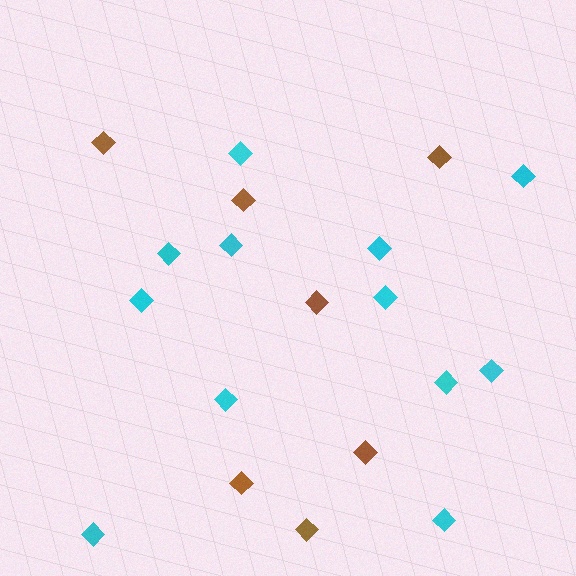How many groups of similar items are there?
There are 2 groups: one group of cyan diamonds (12) and one group of brown diamonds (7).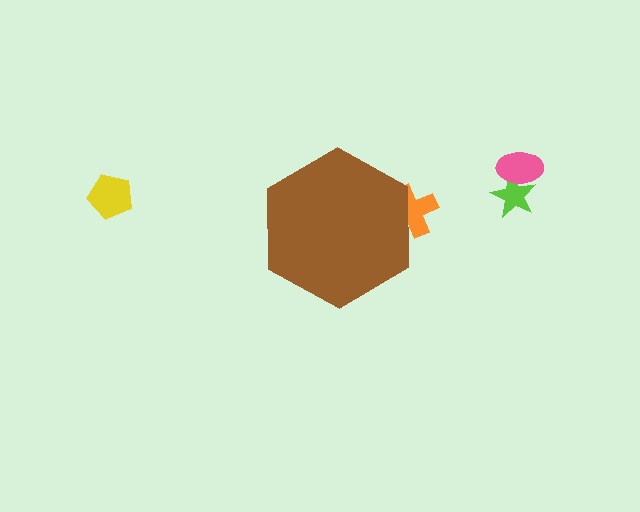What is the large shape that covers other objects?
A brown hexagon.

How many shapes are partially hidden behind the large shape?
1 shape is partially hidden.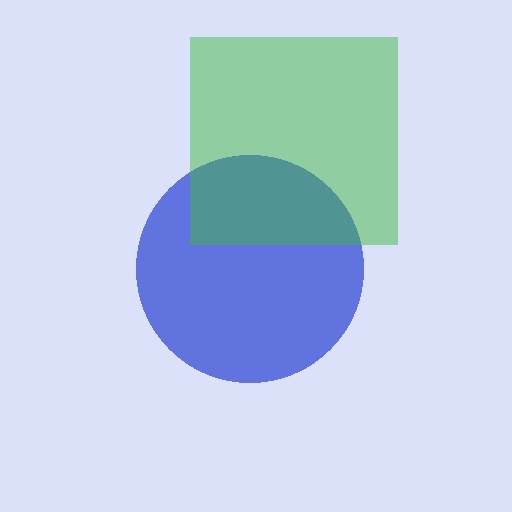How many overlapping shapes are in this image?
There are 2 overlapping shapes in the image.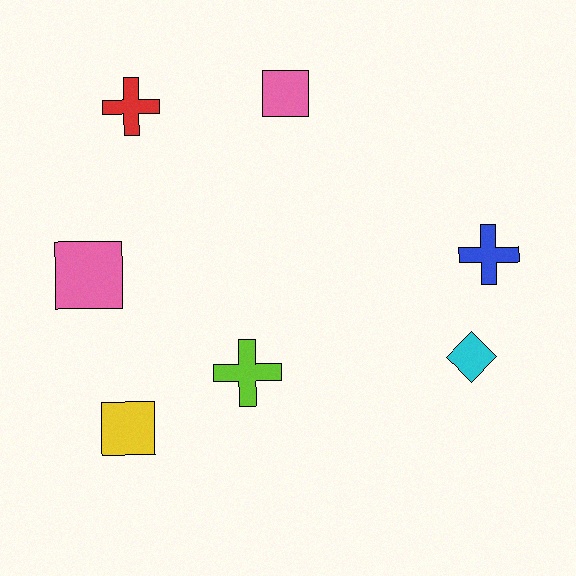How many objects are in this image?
There are 7 objects.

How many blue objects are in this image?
There is 1 blue object.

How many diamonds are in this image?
There is 1 diamond.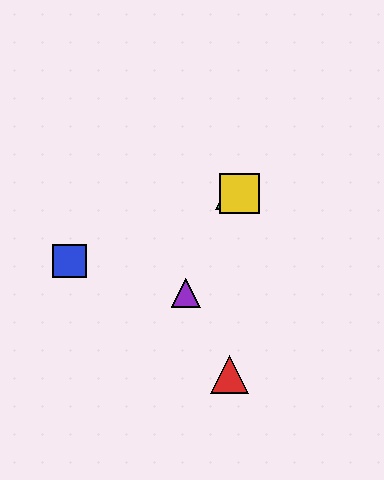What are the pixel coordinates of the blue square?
The blue square is at (69, 261).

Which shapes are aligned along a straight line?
The blue square, the green triangle, the yellow square are aligned along a straight line.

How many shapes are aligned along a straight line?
3 shapes (the blue square, the green triangle, the yellow square) are aligned along a straight line.